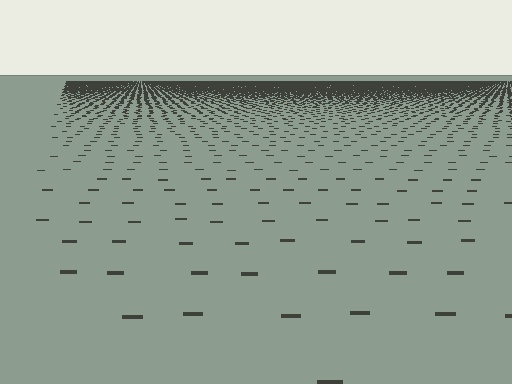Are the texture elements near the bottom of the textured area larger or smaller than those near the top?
Larger. Near the bottom, elements are closer to the viewer and appear at a bigger on-screen size.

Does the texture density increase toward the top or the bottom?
Density increases toward the top.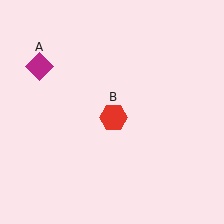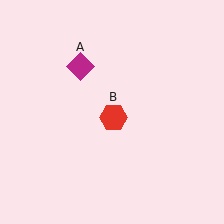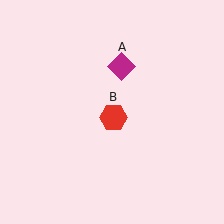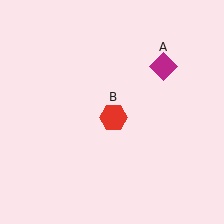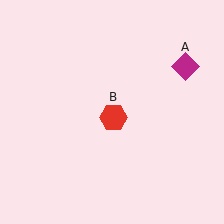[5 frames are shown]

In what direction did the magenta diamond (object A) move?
The magenta diamond (object A) moved right.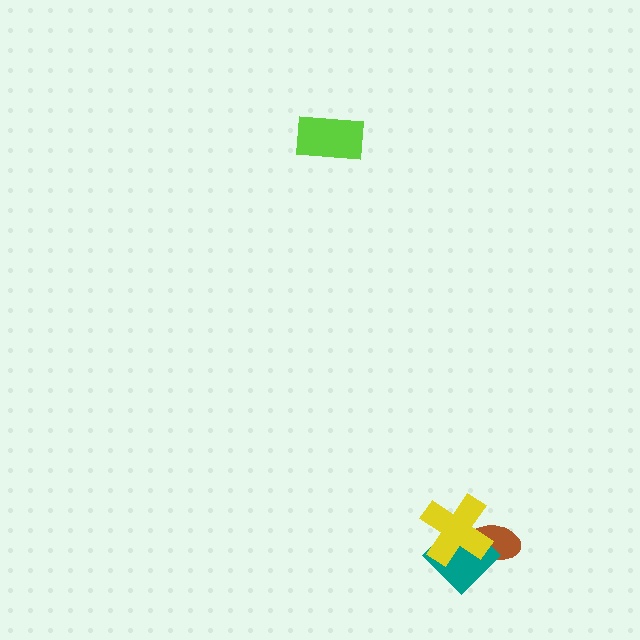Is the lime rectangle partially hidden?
No, no other shape covers it.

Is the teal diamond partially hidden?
Yes, it is partially covered by another shape.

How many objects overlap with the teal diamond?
2 objects overlap with the teal diamond.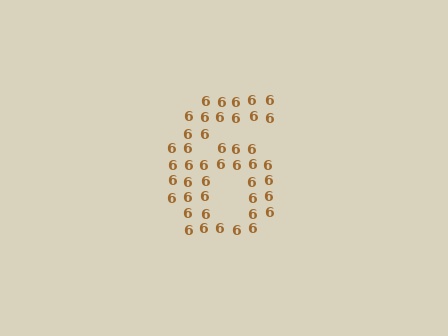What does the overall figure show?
The overall figure shows the digit 6.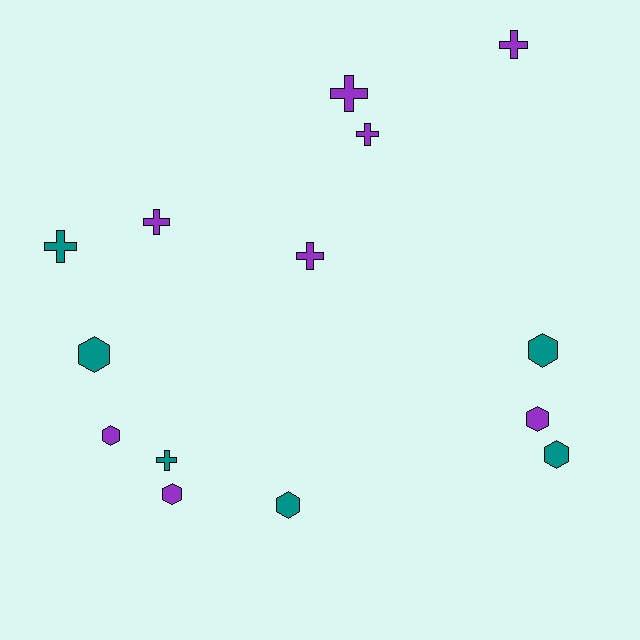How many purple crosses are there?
There are 5 purple crosses.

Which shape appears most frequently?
Cross, with 7 objects.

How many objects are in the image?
There are 14 objects.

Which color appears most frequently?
Purple, with 8 objects.